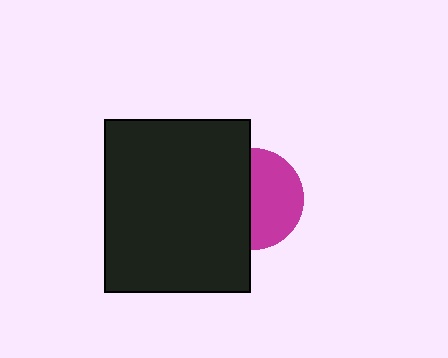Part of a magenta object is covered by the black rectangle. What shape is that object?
It is a circle.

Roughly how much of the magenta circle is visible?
About half of it is visible (roughly 51%).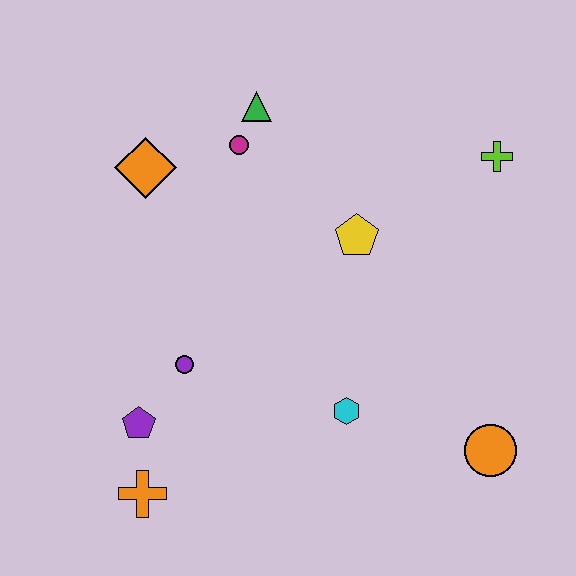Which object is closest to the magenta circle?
The green triangle is closest to the magenta circle.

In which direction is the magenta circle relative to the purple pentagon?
The magenta circle is above the purple pentagon.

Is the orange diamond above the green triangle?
No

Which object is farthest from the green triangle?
The orange circle is farthest from the green triangle.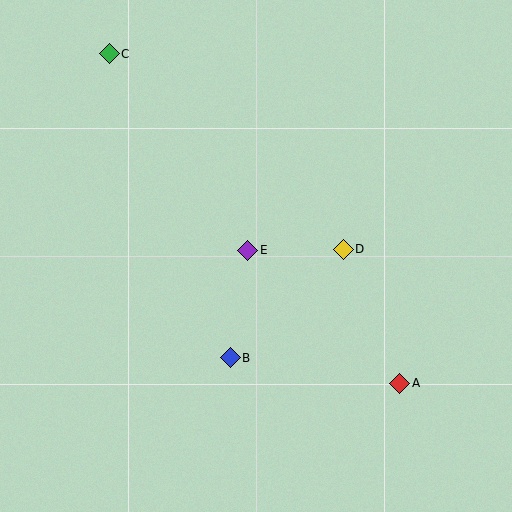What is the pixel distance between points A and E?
The distance between A and E is 202 pixels.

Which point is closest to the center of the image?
Point E at (248, 250) is closest to the center.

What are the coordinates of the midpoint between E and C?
The midpoint between E and C is at (179, 152).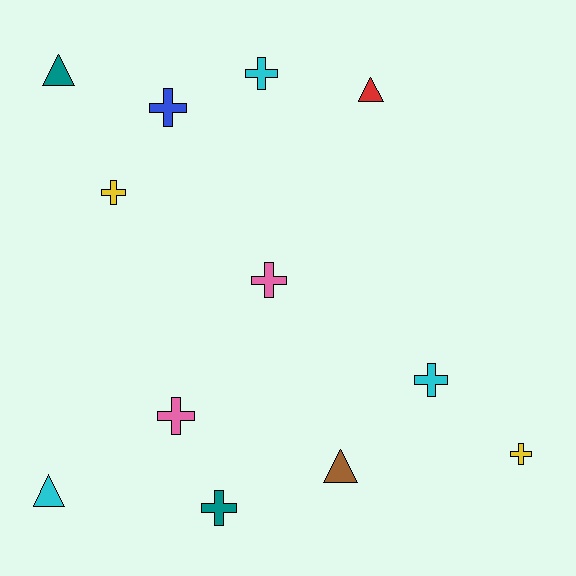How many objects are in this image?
There are 12 objects.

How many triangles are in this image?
There are 4 triangles.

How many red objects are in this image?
There is 1 red object.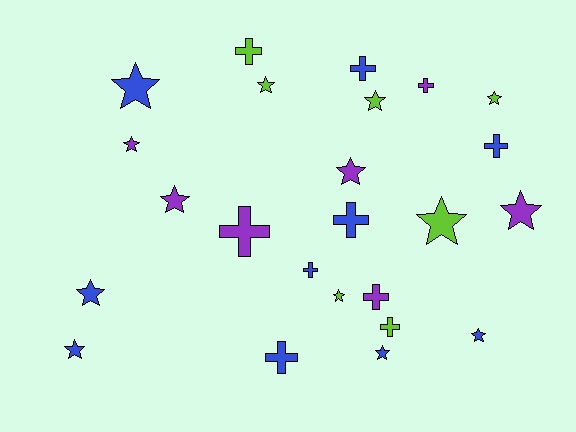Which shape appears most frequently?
Star, with 14 objects.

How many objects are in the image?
There are 24 objects.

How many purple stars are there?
There are 4 purple stars.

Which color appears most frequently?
Blue, with 10 objects.